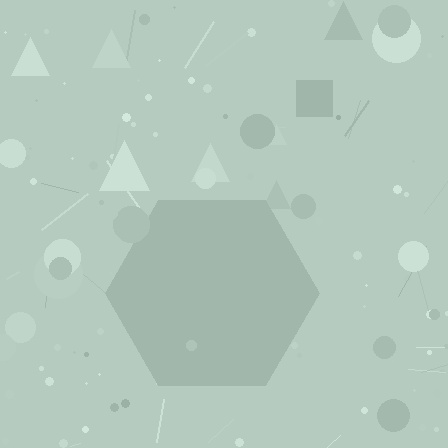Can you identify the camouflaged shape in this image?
The camouflaged shape is a hexagon.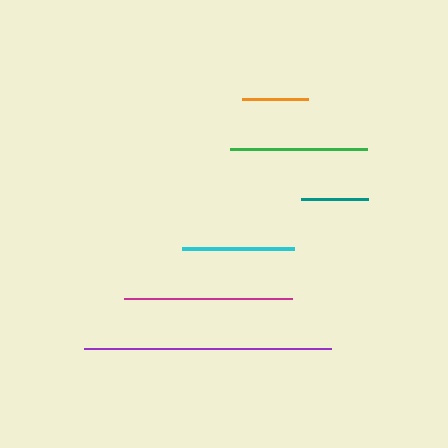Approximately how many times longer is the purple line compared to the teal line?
The purple line is approximately 3.7 times the length of the teal line.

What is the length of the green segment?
The green segment is approximately 137 pixels long.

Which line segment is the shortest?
The orange line is the shortest at approximately 66 pixels.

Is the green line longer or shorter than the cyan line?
The green line is longer than the cyan line.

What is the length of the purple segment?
The purple segment is approximately 247 pixels long.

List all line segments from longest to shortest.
From longest to shortest: purple, magenta, green, cyan, teal, orange.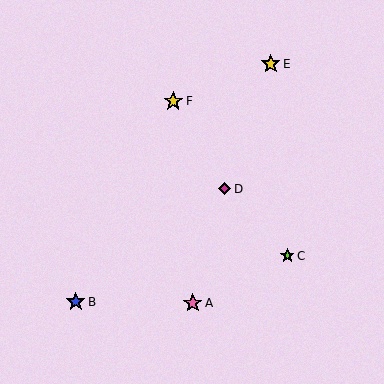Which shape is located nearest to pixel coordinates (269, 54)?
The yellow star (labeled E) at (271, 64) is nearest to that location.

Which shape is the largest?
The yellow star (labeled F) is the largest.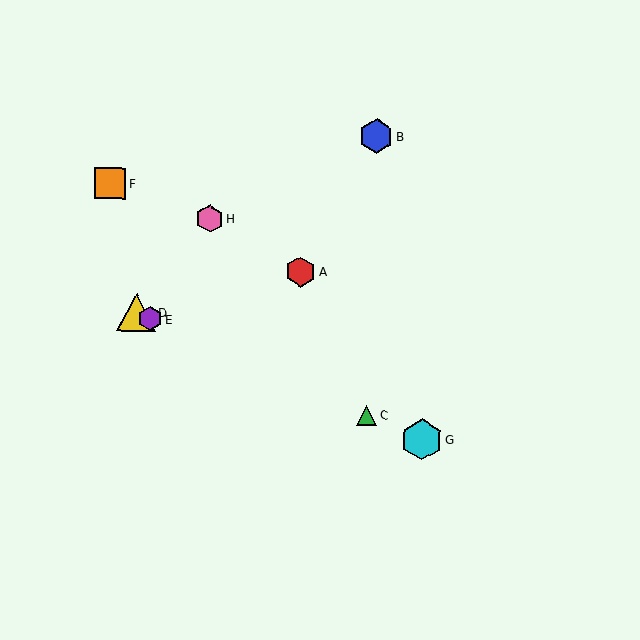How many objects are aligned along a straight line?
4 objects (C, D, E, G) are aligned along a straight line.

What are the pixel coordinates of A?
Object A is at (301, 272).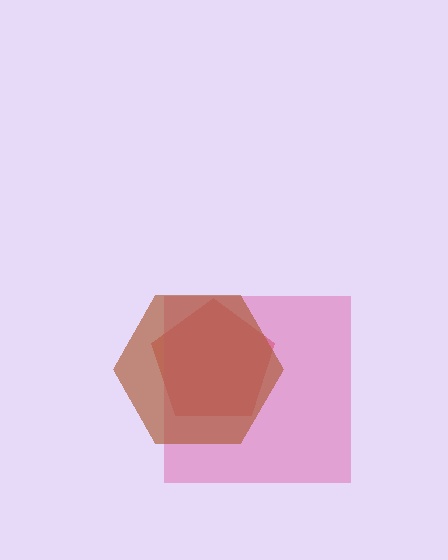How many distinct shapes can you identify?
There are 3 distinct shapes: a red pentagon, a pink square, a brown hexagon.